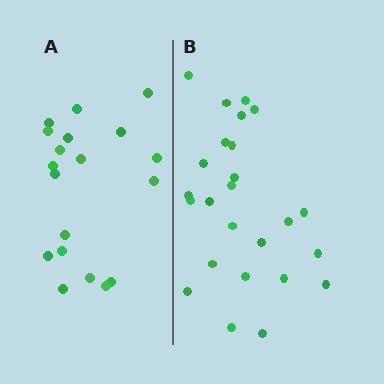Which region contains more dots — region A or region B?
Region B (the right region) has more dots.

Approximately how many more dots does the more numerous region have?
Region B has about 6 more dots than region A.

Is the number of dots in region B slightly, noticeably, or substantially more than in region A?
Region B has noticeably more, but not dramatically so. The ratio is roughly 1.3 to 1.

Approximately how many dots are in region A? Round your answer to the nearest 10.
About 20 dots. (The exact count is 19, which rounds to 20.)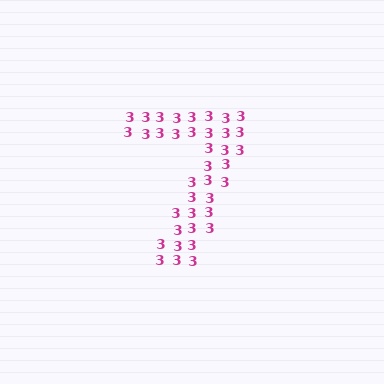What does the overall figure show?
The overall figure shows the digit 7.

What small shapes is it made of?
It is made of small digit 3's.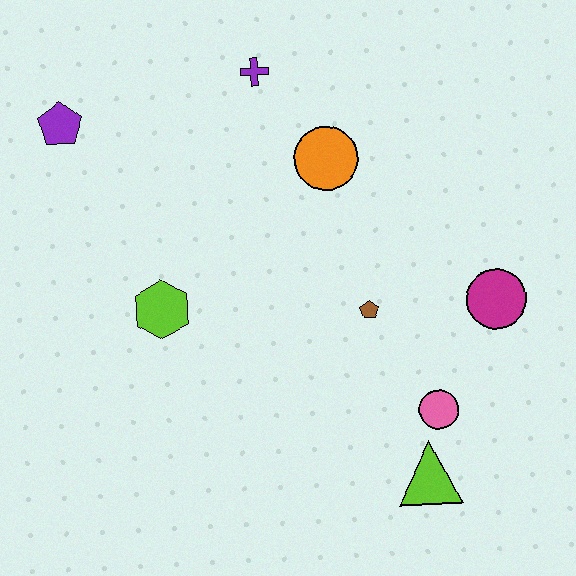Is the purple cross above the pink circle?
Yes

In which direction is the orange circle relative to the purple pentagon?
The orange circle is to the right of the purple pentagon.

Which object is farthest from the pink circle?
The purple pentagon is farthest from the pink circle.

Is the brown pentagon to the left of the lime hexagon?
No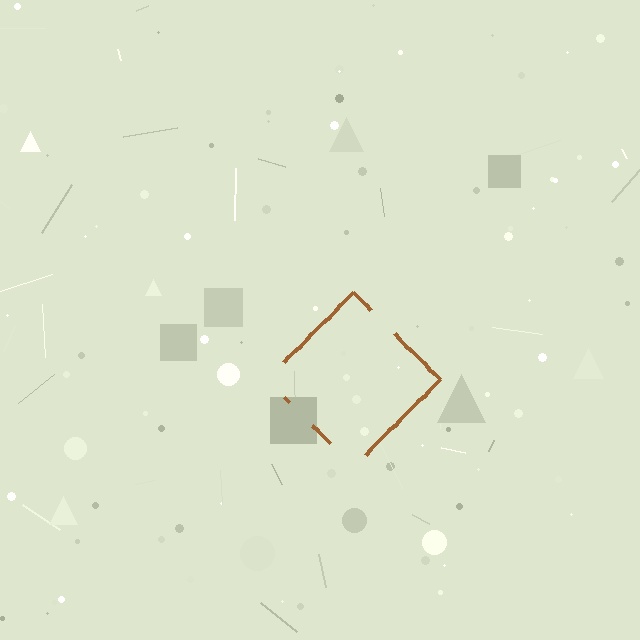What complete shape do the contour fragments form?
The contour fragments form a diamond.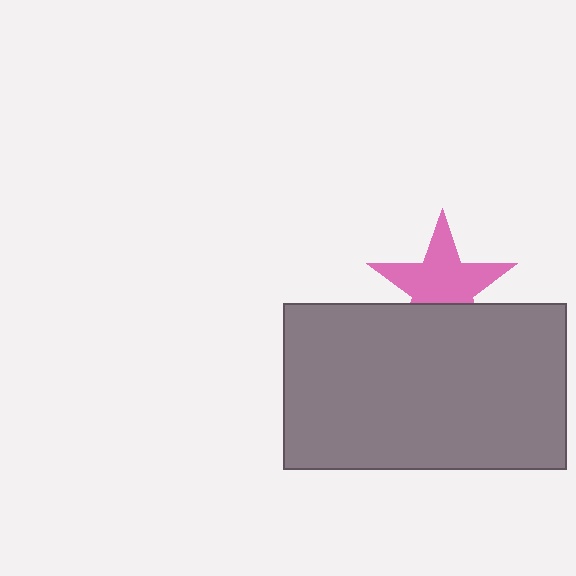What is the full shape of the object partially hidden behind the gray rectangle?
The partially hidden object is a pink star.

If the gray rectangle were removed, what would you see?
You would see the complete pink star.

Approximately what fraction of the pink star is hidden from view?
Roughly 32% of the pink star is hidden behind the gray rectangle.